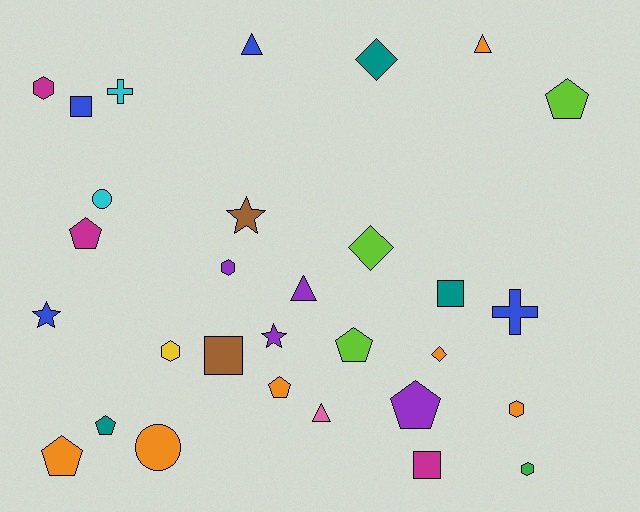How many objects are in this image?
There are 30 objects.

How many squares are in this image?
There are 4 squares.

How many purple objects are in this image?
There are 4 purple objects.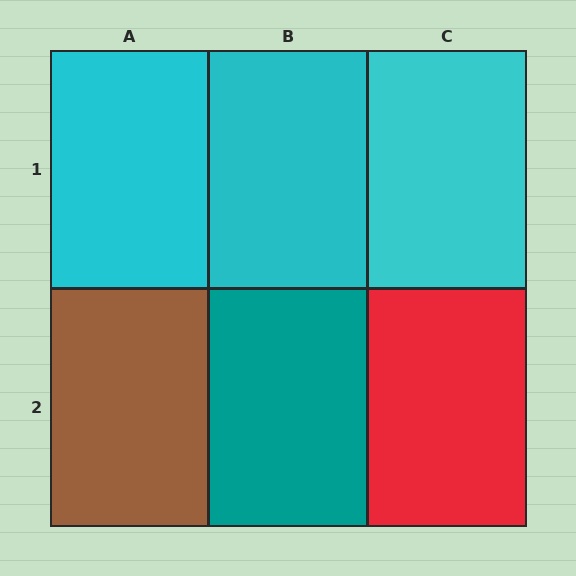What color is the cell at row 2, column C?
Red.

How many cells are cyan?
3 cells are cyan.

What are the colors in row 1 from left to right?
Cyan, cyan, cyan.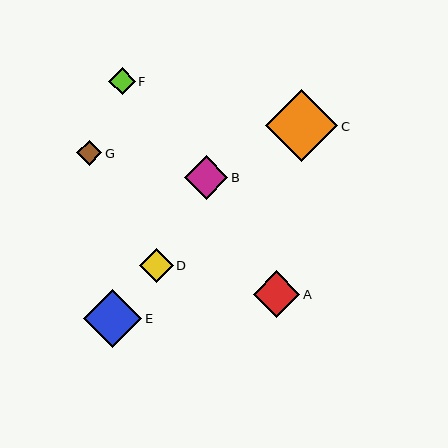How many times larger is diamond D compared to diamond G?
Diamond D is approximately 1.4 times the size of diamond G.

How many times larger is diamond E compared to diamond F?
Diamond E is approximately 2.2 times the size of diamond F.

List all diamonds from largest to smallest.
From largest to smallest: C, E, A, B, D, F, G.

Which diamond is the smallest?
Diamond G is the smallest with a size of approximately 25 pixels.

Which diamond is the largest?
Diamond C is the largest with a size of approximately 72 pixels.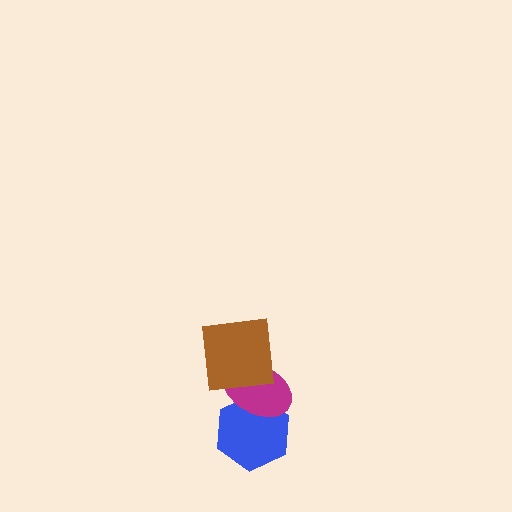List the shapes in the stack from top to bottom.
From top to bottom: the brown square, the magenta ellipse, the blue hexagon.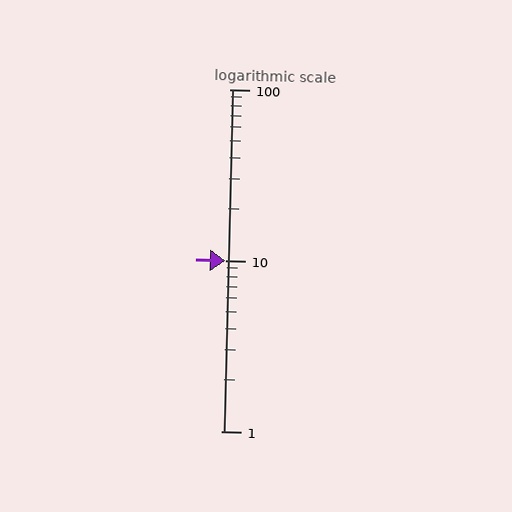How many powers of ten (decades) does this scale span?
The scale spans 2 decades, from 1 to 100.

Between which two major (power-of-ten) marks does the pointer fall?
The pointer is between 1 and 10.